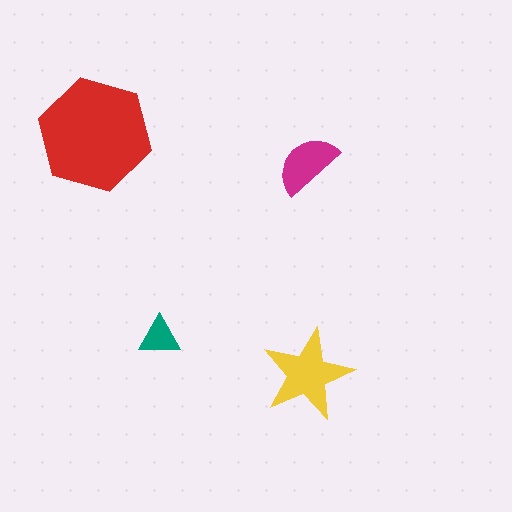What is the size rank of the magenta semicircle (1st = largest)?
3rd.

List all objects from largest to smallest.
The red hexagon, the yellow star, the magenta semicircle, the teal triangle.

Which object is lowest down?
The yellow star is bottommost.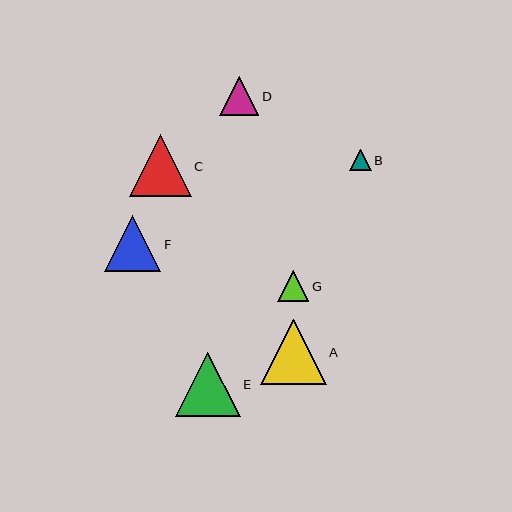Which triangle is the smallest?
Triangle B is the smallest with a size of approximately 21 pixels.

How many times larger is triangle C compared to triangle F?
Triangle C is approximately 1.1 times the size of triangle F.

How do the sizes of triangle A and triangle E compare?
Triangle A and triangle E are approximately the same size.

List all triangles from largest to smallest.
From largest to smallest: A, E, C, F, D, G, B.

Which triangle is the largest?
Triangle A is the largest with a size of approximately 65 pixels.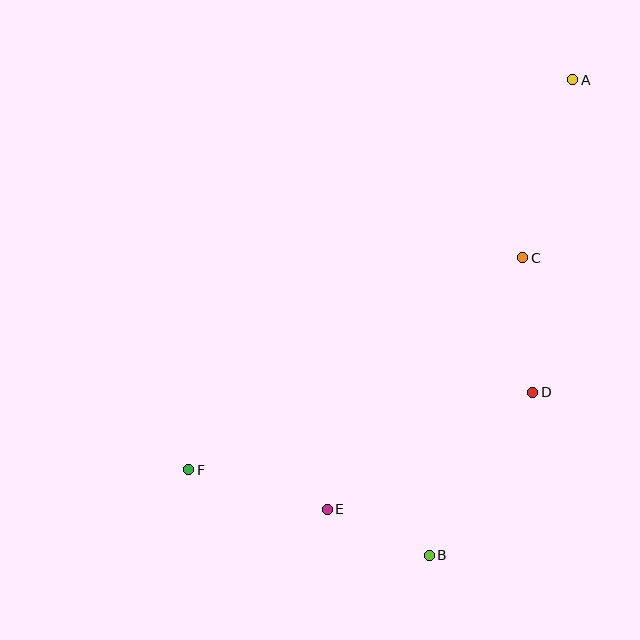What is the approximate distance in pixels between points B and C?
The distance between B and C is approximately 312 pixels.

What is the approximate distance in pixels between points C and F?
The distance between C and F is approximately 395 pixels.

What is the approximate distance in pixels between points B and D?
The distance between B and D is approximately 193 pixels.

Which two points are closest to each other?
Points B and E are closest to each other.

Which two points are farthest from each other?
Points A and F are farthest from each other.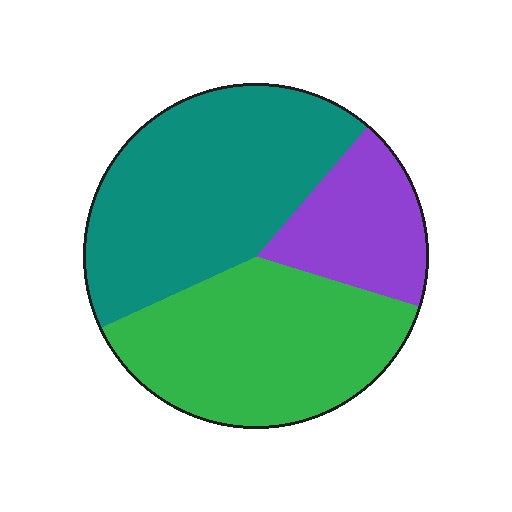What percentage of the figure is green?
Green covers around 40% of the figure.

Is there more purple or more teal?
Teal.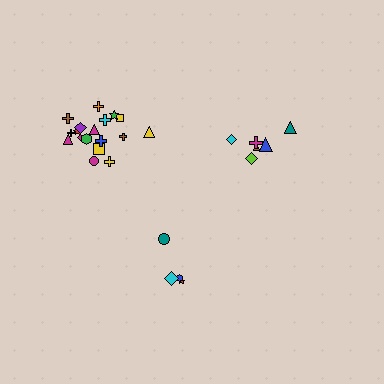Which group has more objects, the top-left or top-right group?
The top-left group.